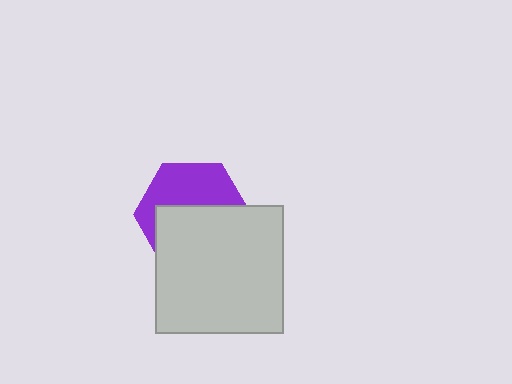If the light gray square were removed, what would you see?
You would see the complete purple hexagon.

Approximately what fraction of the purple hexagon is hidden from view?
Roughly 54% of the purple hexagon is hidden behind the light gray square.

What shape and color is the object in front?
The object in front is a light gray square.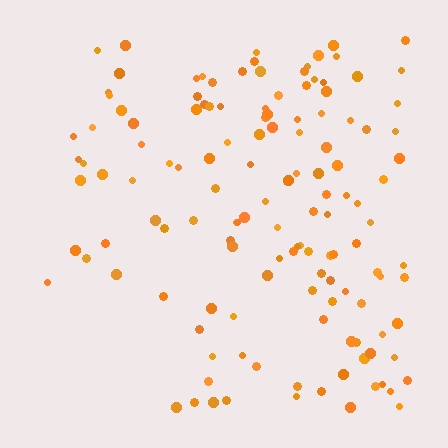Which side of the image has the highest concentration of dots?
The right.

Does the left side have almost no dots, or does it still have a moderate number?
Still a moderate number, just noticeably fewer than the right.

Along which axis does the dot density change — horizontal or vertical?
Horizontal.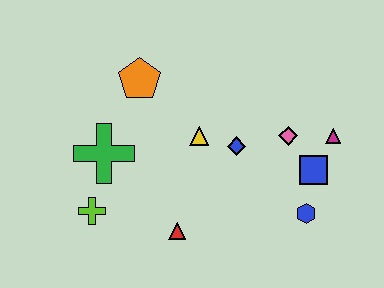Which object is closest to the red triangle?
The lime cross is closest to the red triangle.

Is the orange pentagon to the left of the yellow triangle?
Yes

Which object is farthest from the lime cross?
The magenta triangle is farthest from the lime cross.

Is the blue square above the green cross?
No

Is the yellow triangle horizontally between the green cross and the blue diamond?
Yes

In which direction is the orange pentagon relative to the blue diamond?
The orange pentagon is to the left of the blue diamond.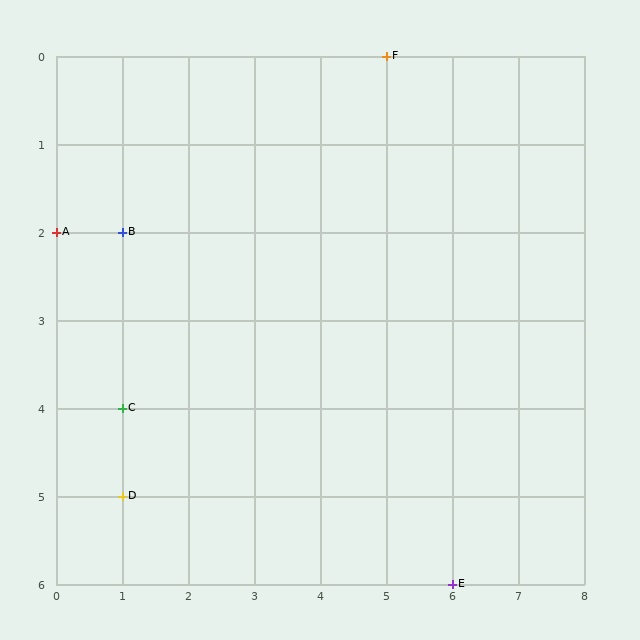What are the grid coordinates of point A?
Point A is at grid coordinates (0, 2).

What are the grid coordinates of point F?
Point F is at grid coordinates (5, 0).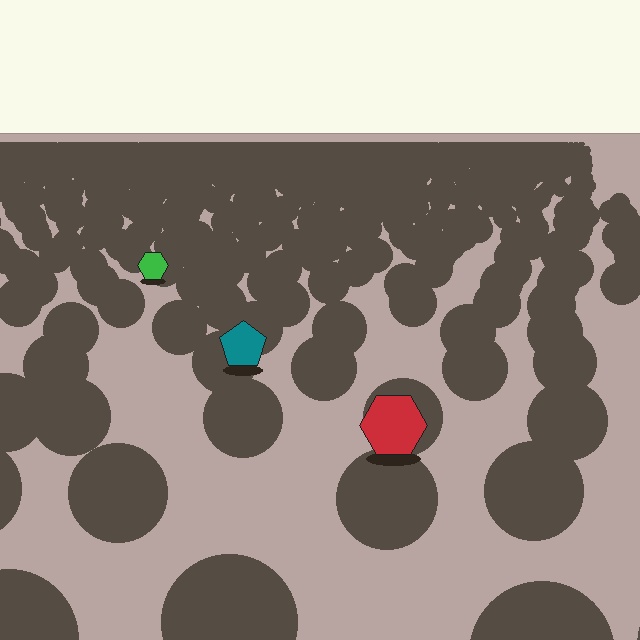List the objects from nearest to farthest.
From nearest to farthest: the red hexagon, the teal pentagon, the green hexagon.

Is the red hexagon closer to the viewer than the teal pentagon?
Yes. The red hexagon is closer — you can tell from the texture gradient: the ground texture is coarser near it.